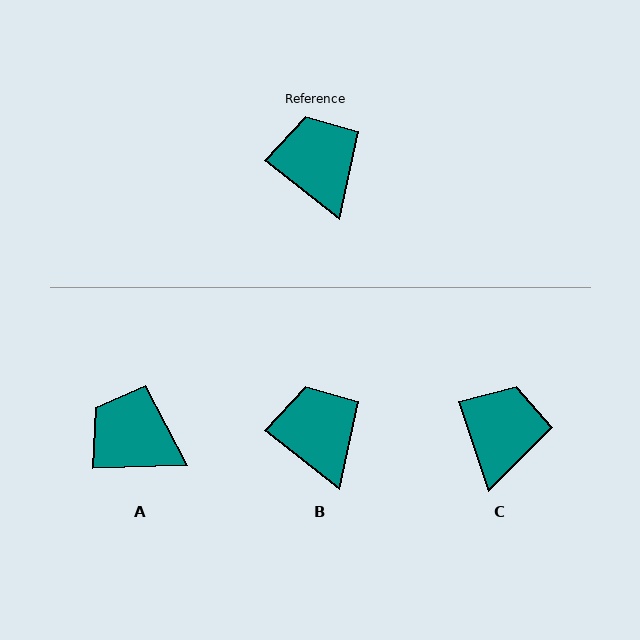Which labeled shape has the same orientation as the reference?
B.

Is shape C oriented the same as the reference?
No, it is off by about 33 degrees.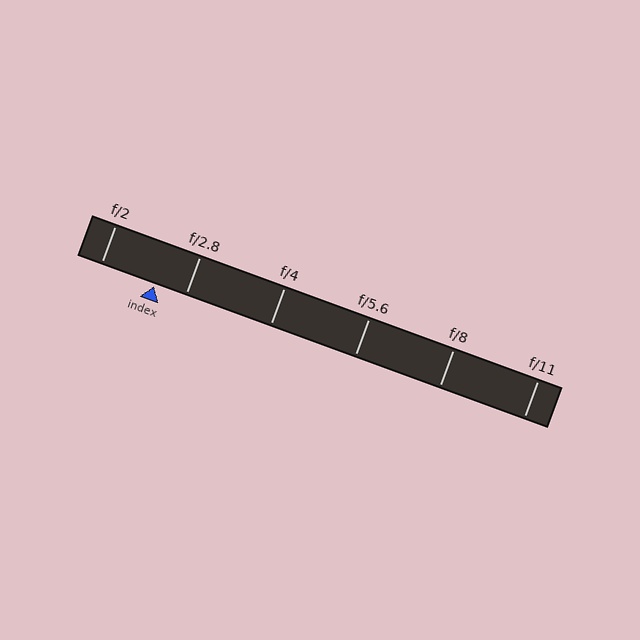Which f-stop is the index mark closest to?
The index mark is closest to f/2.8.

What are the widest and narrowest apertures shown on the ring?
The widest aperture shown is f/2 and the narrowest is f/11.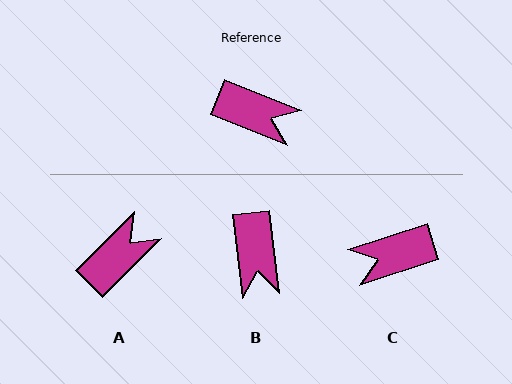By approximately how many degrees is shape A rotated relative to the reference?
Approximately 67 degrees counter-clockwise.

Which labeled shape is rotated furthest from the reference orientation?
C, about 140 degrees away.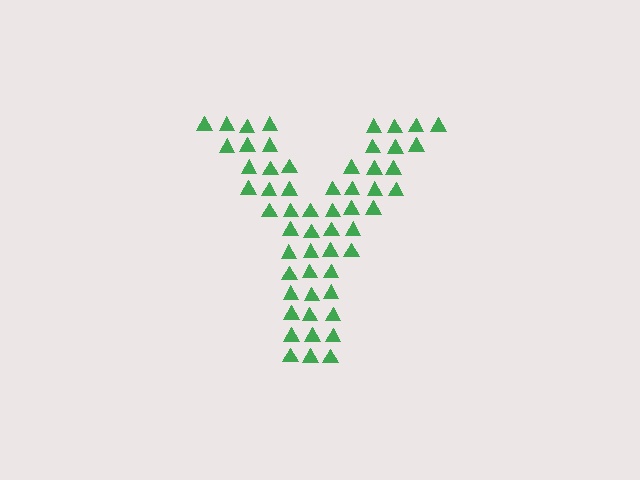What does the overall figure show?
The overall figure shows the letter Y.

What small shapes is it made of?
It is made of small triangles.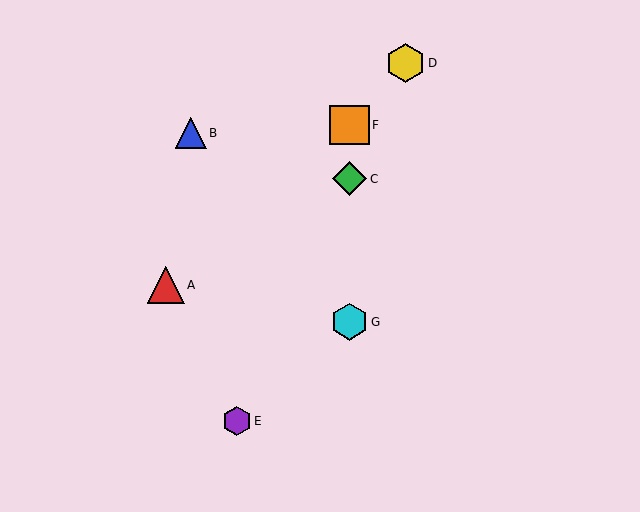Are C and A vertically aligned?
No, C is at x≈349 and A is at x≈166.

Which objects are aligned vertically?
Objects C, F, G are aligned vertically.